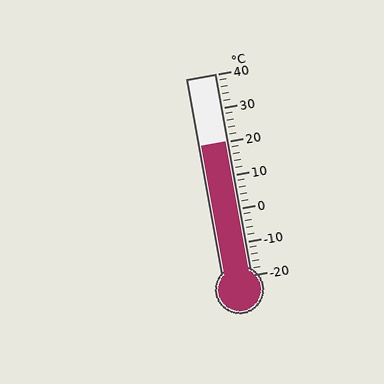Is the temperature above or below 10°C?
The temperature is above 10°C.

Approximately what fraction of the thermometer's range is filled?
The thermometer is filled to approximately 65% of its range.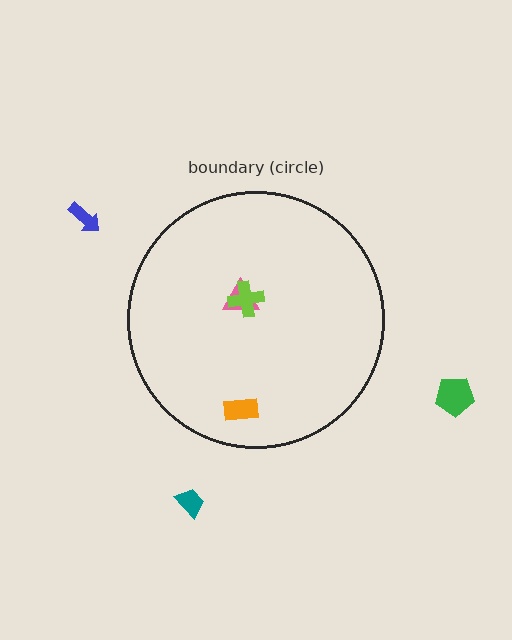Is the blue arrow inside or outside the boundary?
Outside.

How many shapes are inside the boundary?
3 inside, 3 outside.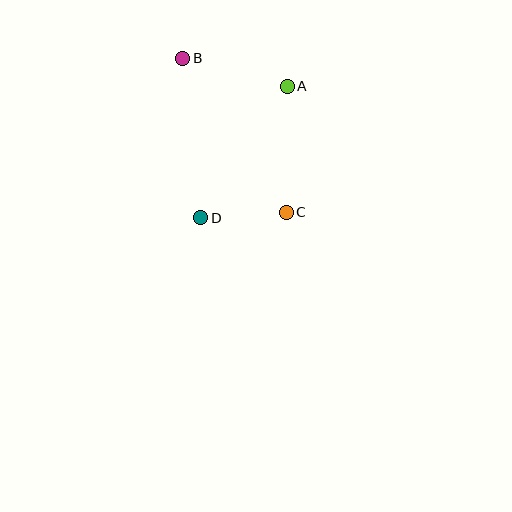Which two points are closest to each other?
Points C and D are closest to each other.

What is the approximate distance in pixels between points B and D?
The distance between B and D is approximately 161 pixels.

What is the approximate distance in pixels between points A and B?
The distance between A and B is approximately 108 pixels.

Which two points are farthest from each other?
Points B and C are farthest from each other.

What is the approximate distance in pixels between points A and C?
The distance between A and C is approximately 126 pixels.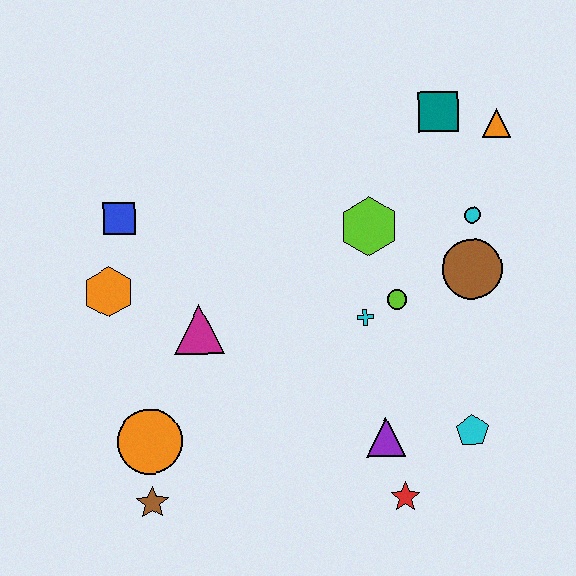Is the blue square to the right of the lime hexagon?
No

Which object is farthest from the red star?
The blue square is farthest from the red star.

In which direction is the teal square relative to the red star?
The teal square is above the red star.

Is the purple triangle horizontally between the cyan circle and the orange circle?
Yes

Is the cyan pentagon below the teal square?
Yes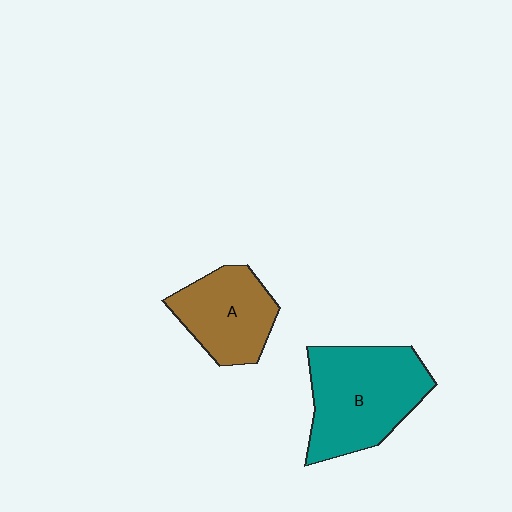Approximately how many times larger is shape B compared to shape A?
Approximately 1.5 times.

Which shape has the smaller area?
Shape A (brown).